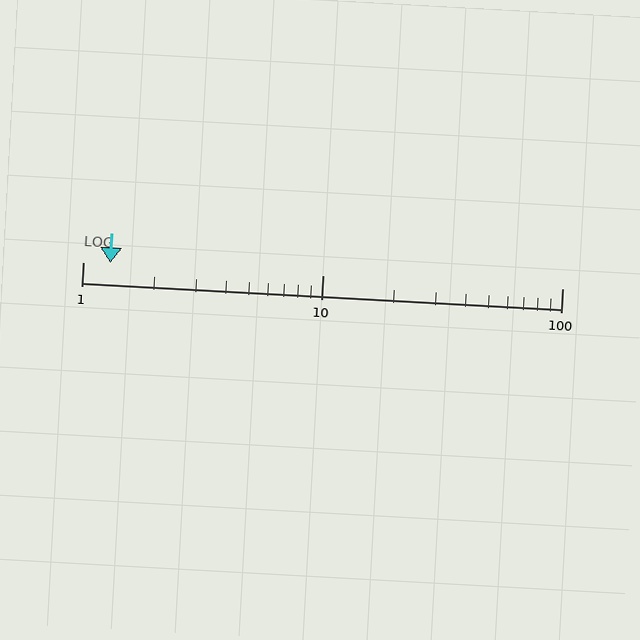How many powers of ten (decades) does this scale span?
The scale spans 2 decades, from 1 to 100.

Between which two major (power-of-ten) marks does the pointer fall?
The pointer is between 1 and 10.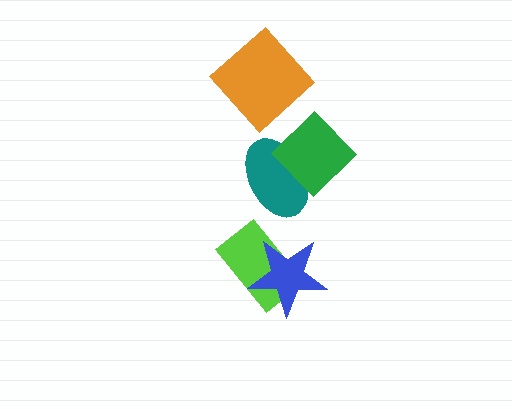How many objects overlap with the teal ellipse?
1 object overlaps with the teal ellipse.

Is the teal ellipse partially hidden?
Yes, it is partially covered by another shape.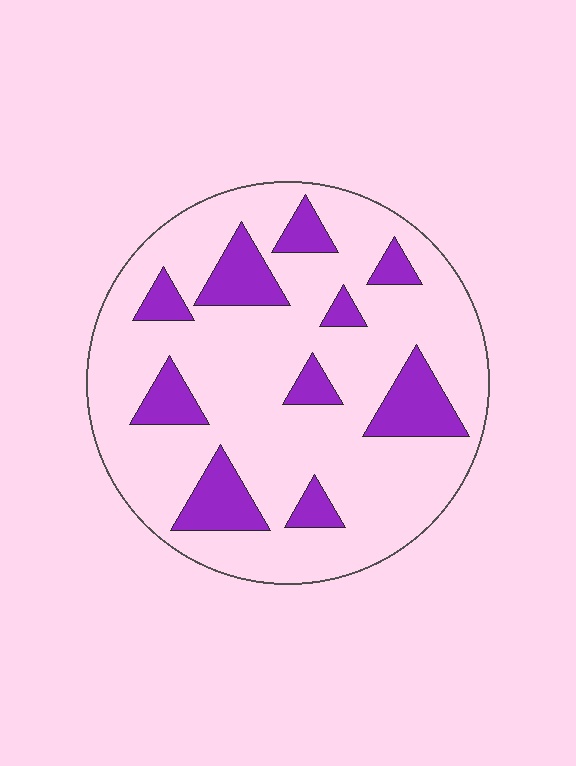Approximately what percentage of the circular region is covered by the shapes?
Approximately 20%.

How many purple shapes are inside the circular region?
10.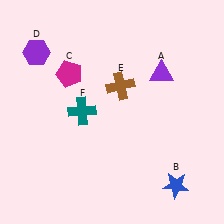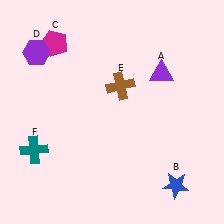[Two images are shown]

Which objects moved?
The objects that moved are: the magenta pentagon (C), the teal cross (F).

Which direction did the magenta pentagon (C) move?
The magenta pentagon (C) moved up.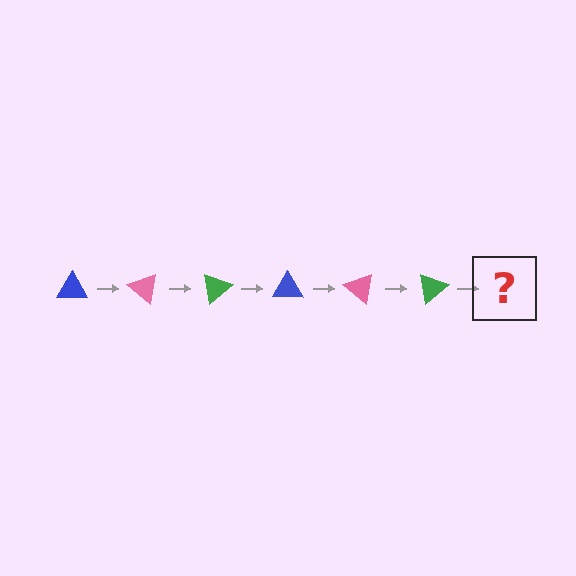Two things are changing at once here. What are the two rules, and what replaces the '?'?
The two rules are that it rotates 40 degrees each step and the color cycles through blue, pink, and green. The '?' should be a blue triangle, rotated 240 degrees from the start.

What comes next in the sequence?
The next element should be a blue triangle, rotated 240 degrees from the start.